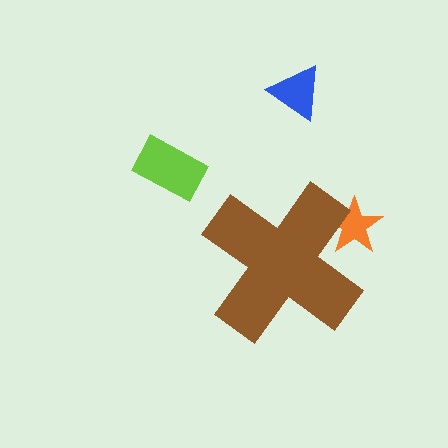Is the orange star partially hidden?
Yes, the orange star is partially hidden behind the brown cross.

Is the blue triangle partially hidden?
No, the blue triangle is fully visible.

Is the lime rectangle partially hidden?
No, the lime rectangle is fully visible.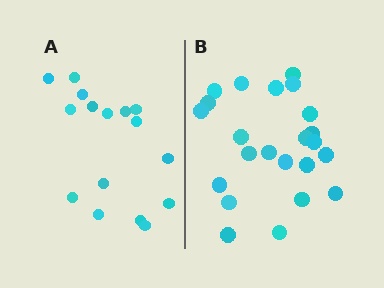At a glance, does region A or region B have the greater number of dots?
Region B (the right region) has more dots.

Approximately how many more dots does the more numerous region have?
Region B has roughly 8 or so more dots than region A.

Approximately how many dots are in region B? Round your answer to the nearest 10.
About 20 dots. (The exact count is 23, which rounds to 20.)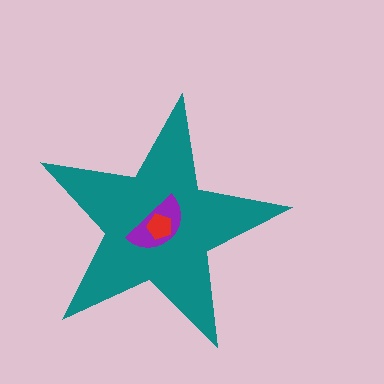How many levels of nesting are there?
3.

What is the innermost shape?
The red pentagon.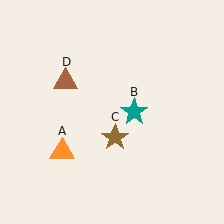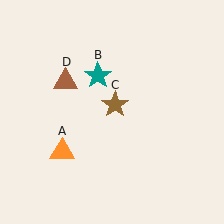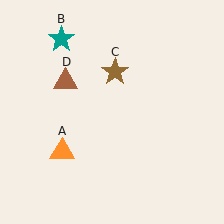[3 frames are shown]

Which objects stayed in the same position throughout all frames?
Orange triangle (object A) and brown triangle (object D) remained stationary.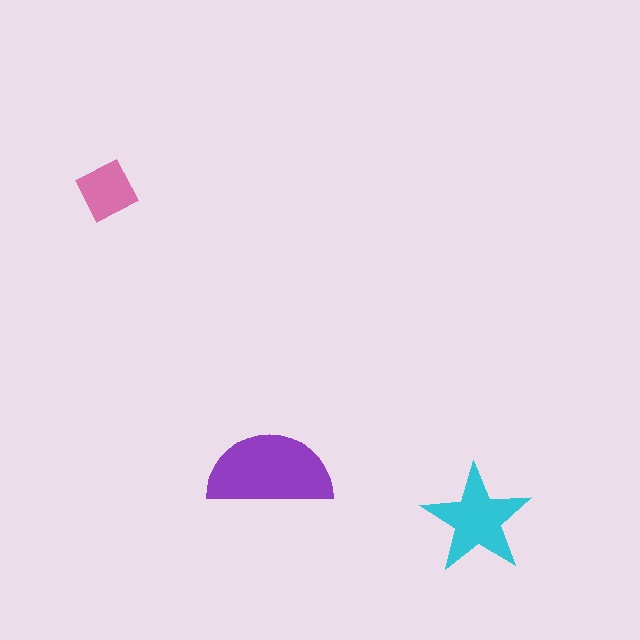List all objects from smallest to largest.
The pink square, the cyan star, the purple semicircle.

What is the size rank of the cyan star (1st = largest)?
2nd.